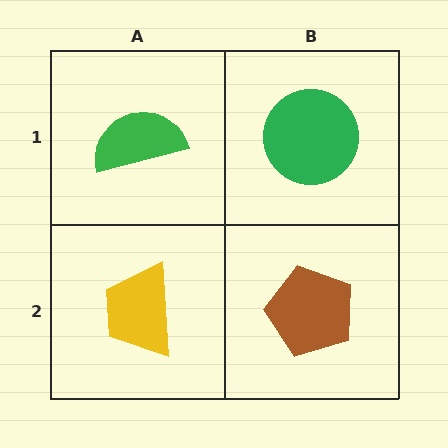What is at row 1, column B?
A green circle.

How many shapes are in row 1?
2 shapes.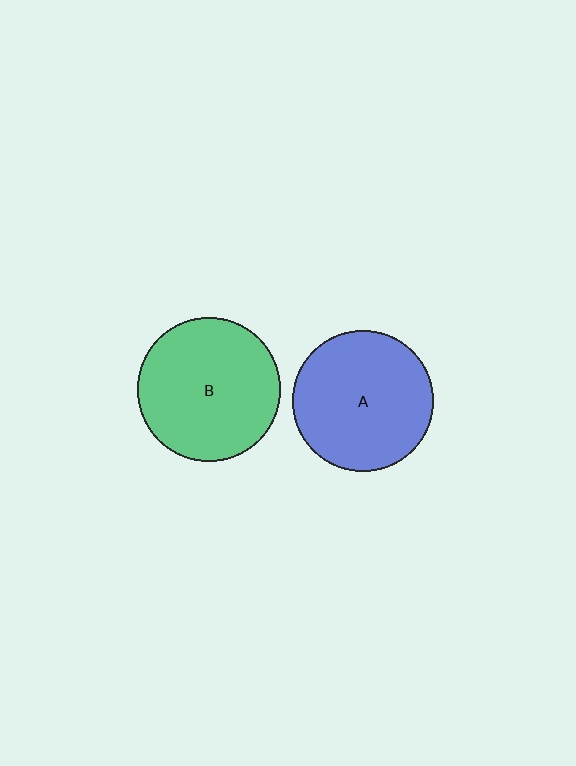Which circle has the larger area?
Circle B (green).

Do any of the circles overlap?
No, none of the circles overlap.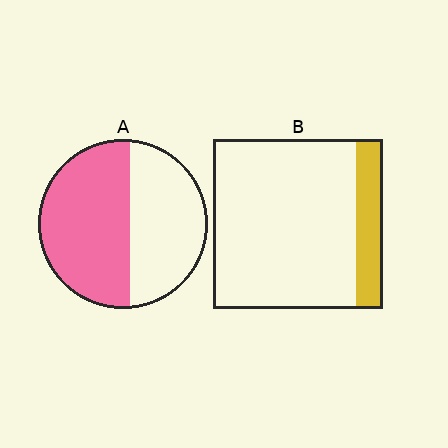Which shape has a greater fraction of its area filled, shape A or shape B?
Shape A.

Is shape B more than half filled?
No.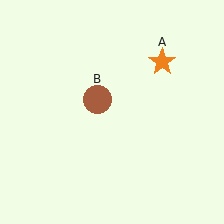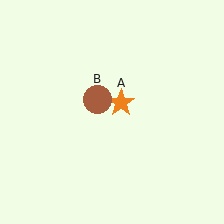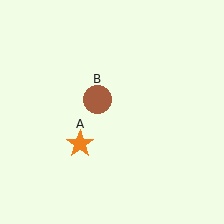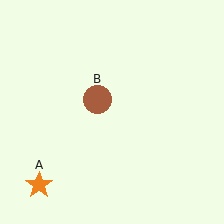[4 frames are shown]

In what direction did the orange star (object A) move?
The orange star (object A) moved down and to the left.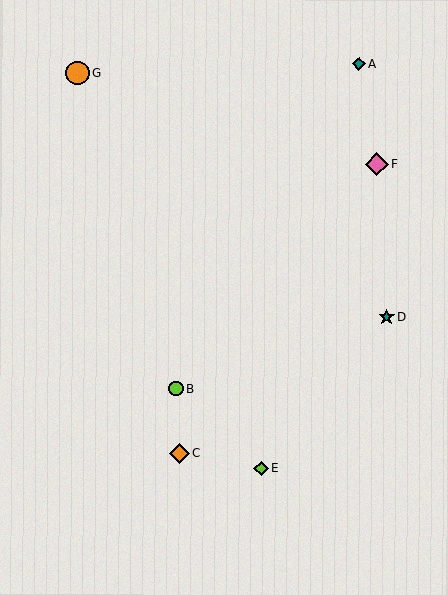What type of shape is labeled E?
Shape E is a lime diamond.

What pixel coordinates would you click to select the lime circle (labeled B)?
Click at (176, 389) to select the lime circle B.